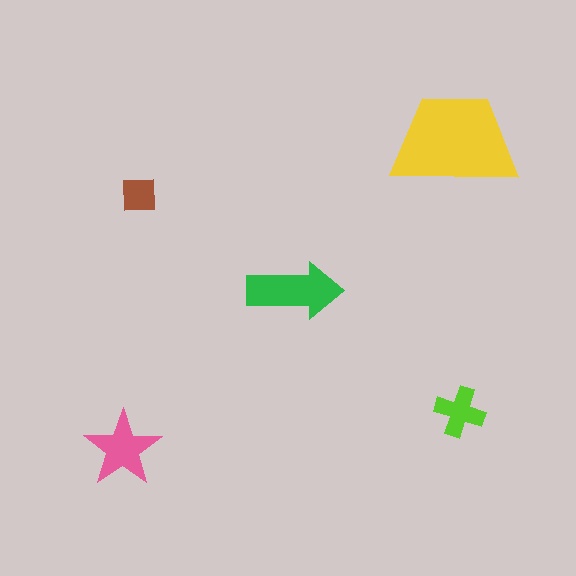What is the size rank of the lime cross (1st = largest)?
4th.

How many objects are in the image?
There are 5 objects in the image.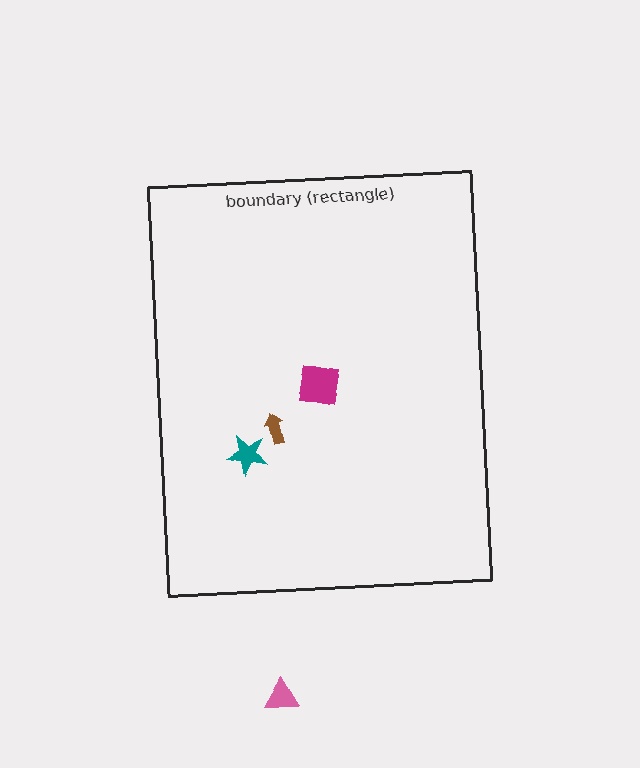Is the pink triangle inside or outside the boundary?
Outside.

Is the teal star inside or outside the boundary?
Inside.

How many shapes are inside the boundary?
3 inside, 1 outside.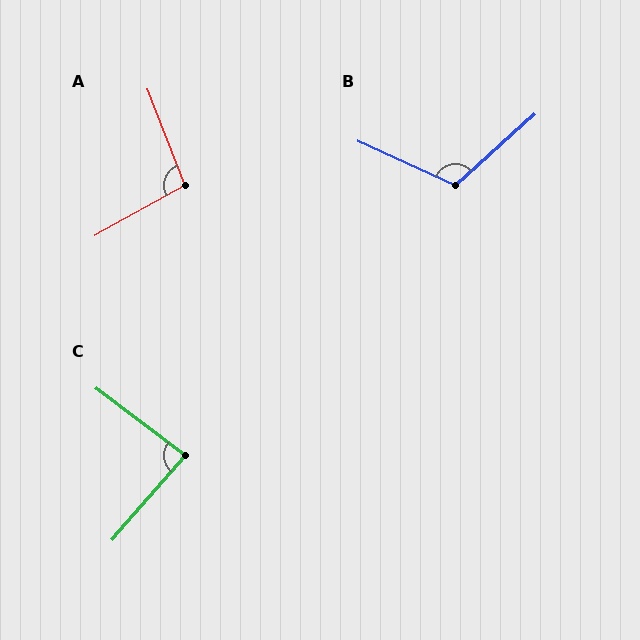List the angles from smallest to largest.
C (86°), A (98°), B (113°).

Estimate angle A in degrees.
Approximately 98 degrees.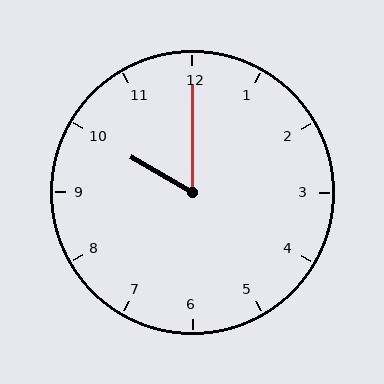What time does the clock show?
10:00.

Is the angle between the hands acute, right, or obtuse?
It is acute.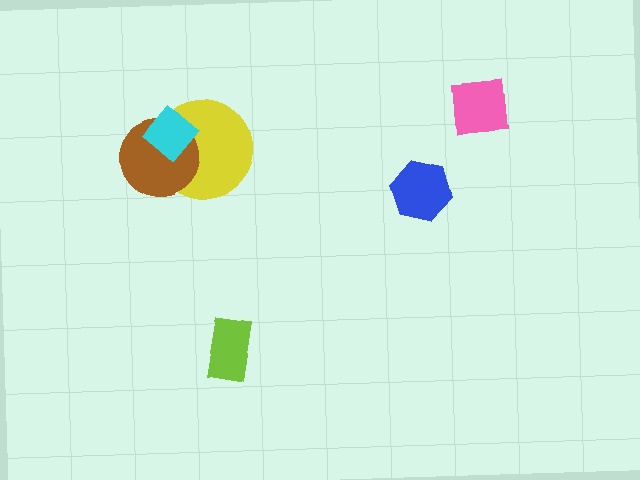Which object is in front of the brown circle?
The cyan diamond is in front of the brown circle.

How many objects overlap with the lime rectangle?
0 objects overlap with the lime rectangle.